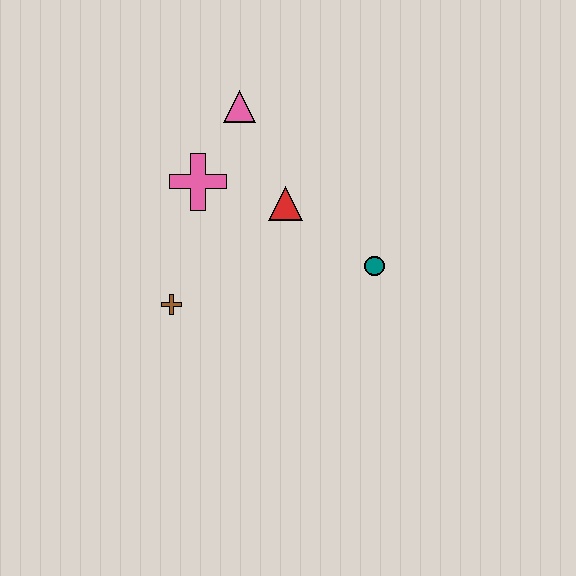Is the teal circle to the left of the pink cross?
No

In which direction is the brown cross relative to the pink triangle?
The brown cross is below the pink triangle.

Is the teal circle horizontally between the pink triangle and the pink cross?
No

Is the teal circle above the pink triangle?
No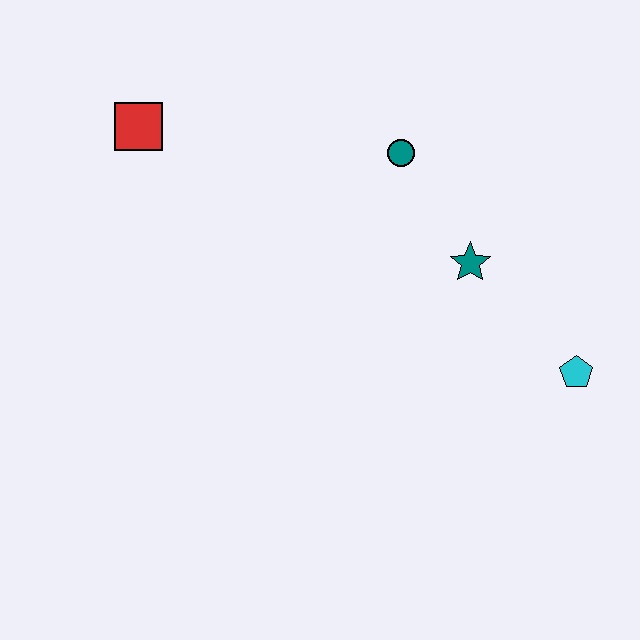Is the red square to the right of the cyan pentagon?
No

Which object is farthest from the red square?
The cyan pentagon is farthest from the red square.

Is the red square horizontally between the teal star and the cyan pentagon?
No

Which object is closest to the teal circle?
The teal star is closest to the teal circle.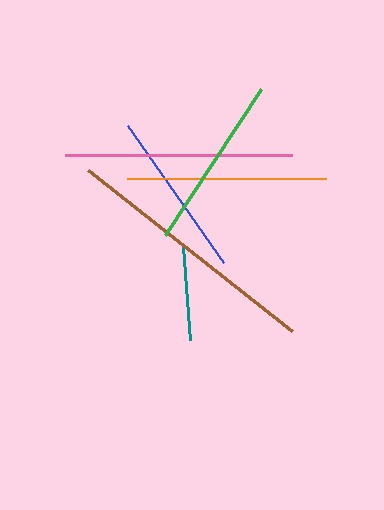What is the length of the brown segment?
The brown segment is approximately 260 pixels long.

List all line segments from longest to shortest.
From longest to shortest: brown, pink, orange, green, blue, teal.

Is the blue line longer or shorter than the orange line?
The orange line is longer than the blue line.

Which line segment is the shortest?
The teal line is the shortest at approximately 93 pixels.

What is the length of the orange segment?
The orange segment is approximately 200 pixels long.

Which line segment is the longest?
The brown line is the longest at approximately 260 pixels.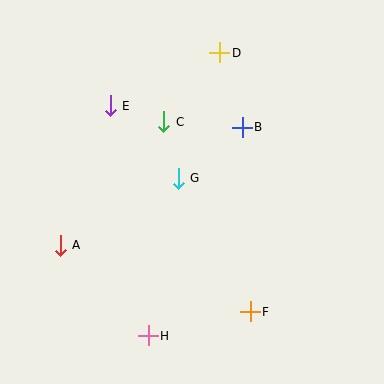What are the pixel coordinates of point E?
Point E is at (110, 106).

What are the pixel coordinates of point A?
Point A is at (60, 245).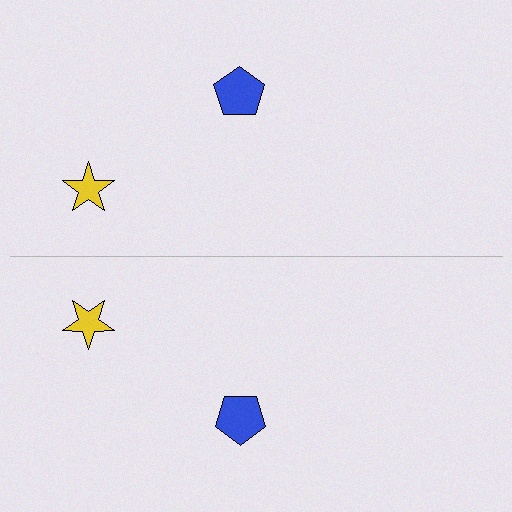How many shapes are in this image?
There are 4 shapes in this image.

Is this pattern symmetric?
Yes, this pattern has bilateral (reflection) symmetry.